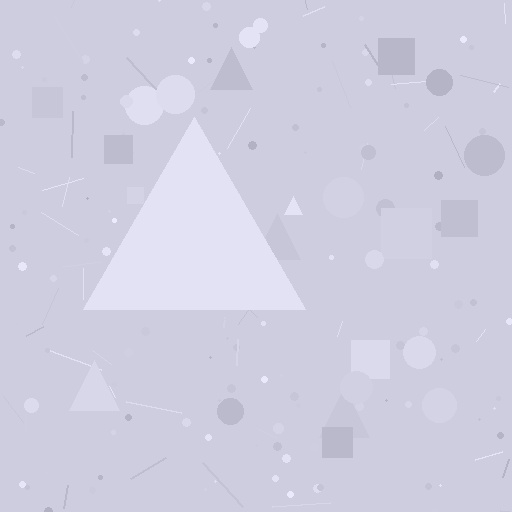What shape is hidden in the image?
A triangle is hidden in the image.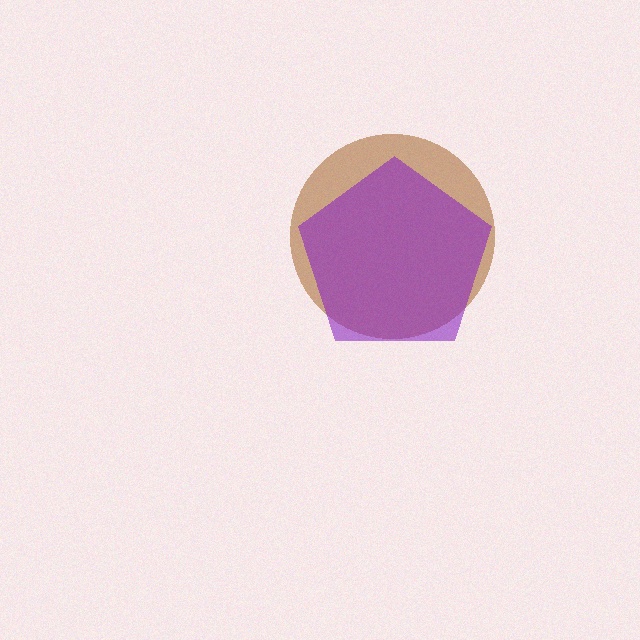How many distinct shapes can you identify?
There are 2 distinct shapes: a brown circle, a purple pentagon.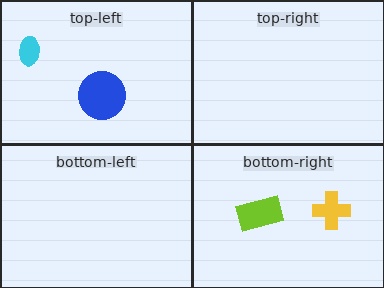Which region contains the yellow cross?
The bottom-right region.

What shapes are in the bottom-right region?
The yellow cross, the lime rectangle.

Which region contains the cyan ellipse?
The top-left region.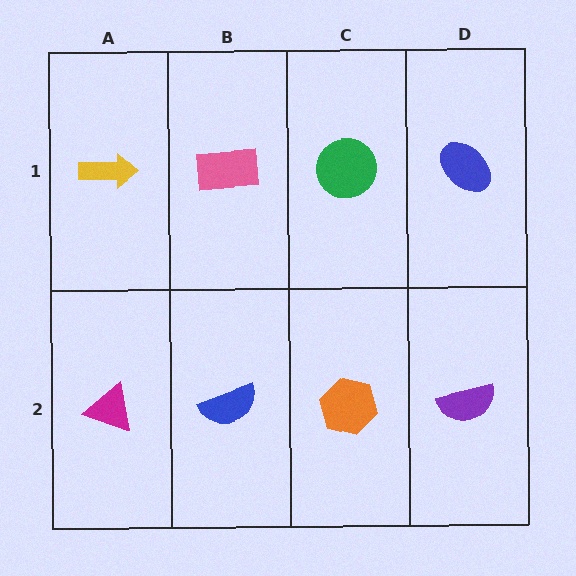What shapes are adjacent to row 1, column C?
An orange hexagon (row 2, column C), a pink rectangle (row 1, column B), a blue ellipse (row 1, column D).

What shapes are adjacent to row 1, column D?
A purple semicircle (row 2, column D), a green circle (row 1, column C).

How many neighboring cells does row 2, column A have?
2.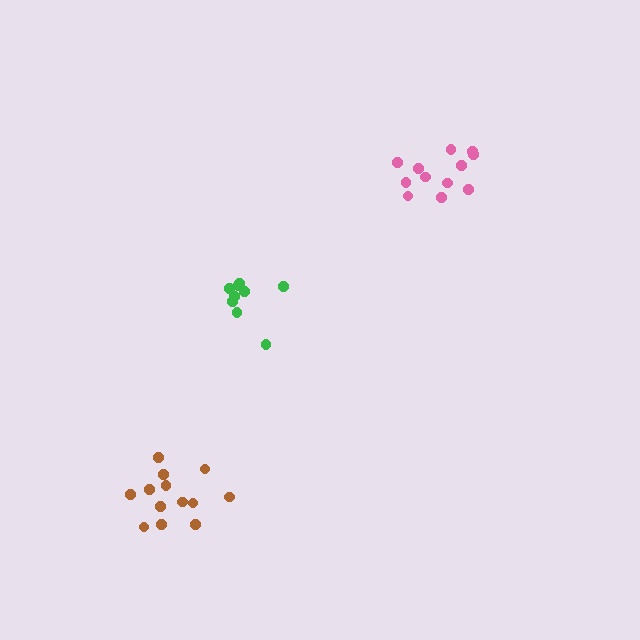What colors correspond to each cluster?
The clusters are colored: green, brown, pink.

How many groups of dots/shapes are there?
There are 3 groups.